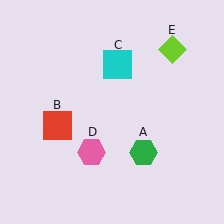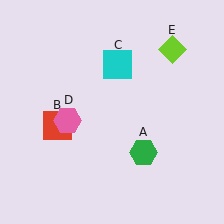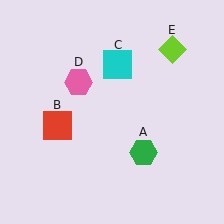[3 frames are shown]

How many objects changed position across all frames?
1 object changed position: pink hexagon (object D).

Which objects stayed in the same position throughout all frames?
Green hexagon (object A) and red square (object B) and cyan square (object C) and lime diamond (object E) remained stationary.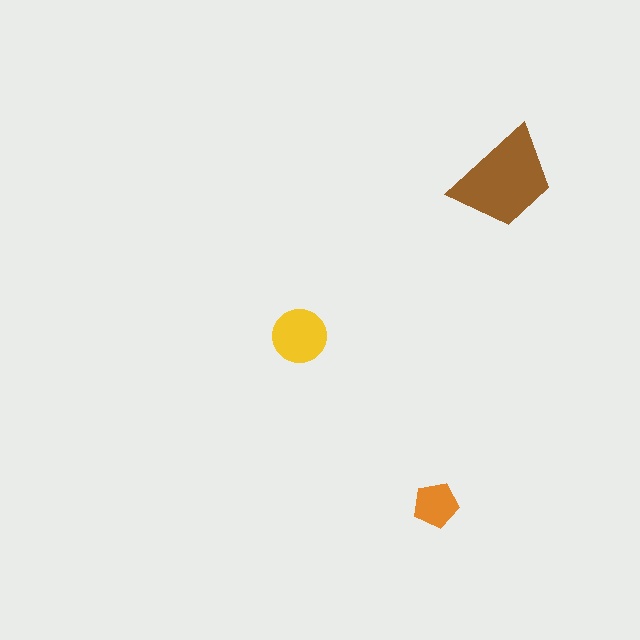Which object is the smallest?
The orange pentagon.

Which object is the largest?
The brown trapezoid.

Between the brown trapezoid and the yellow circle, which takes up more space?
The brown trapezoid.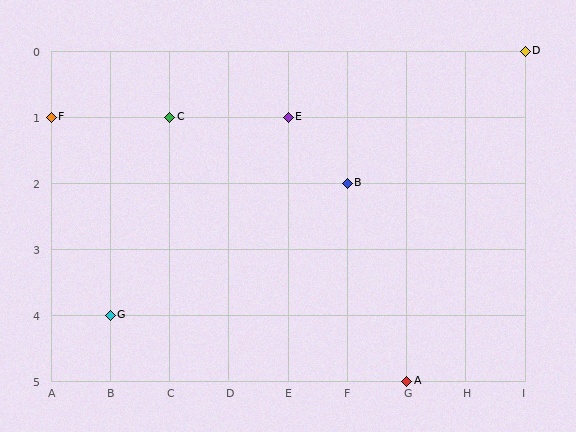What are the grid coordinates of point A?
Point A is at grid coordinates (G, 5).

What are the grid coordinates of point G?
Point G is at grid coordinates (B, 4).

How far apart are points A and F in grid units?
Points A and F are 6 columns and 4 rows apart (about 7.2 grid units diagonally).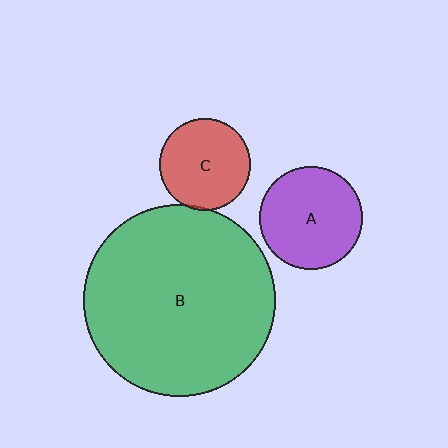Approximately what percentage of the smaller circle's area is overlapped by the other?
Approximately 5%.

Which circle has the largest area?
Circle B (green).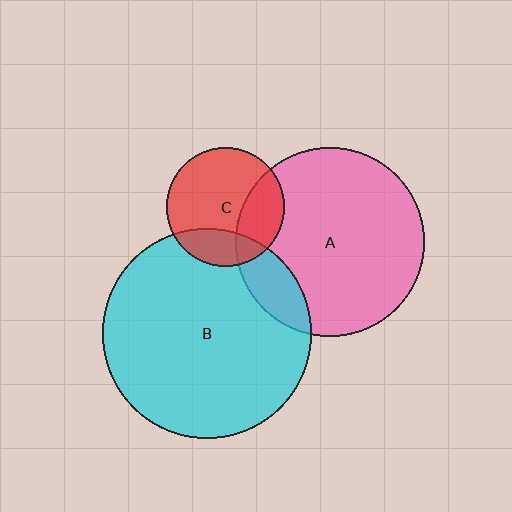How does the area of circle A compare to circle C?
Approximately 2.6 times.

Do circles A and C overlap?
Yes.